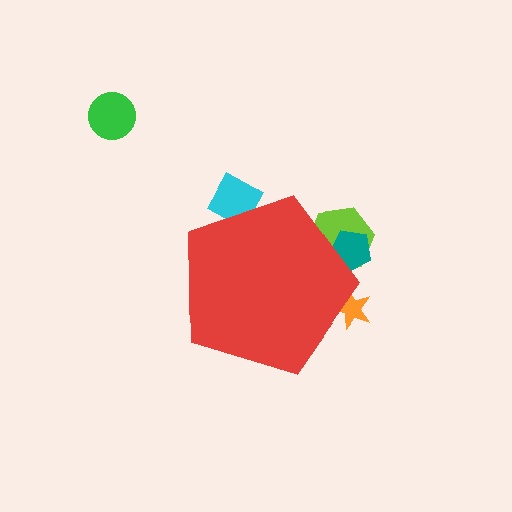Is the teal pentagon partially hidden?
Yes, the teal pentagon is partially hidden behind the red pentagon.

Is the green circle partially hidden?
No, the green circle is fully visible.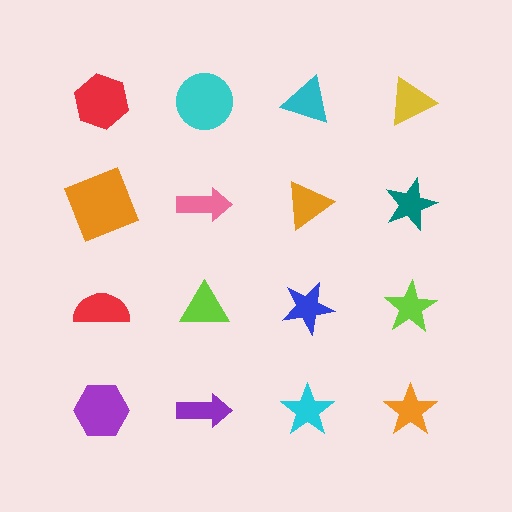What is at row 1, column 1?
A red hexagon.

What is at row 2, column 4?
A teal star.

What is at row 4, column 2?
A purple arrow.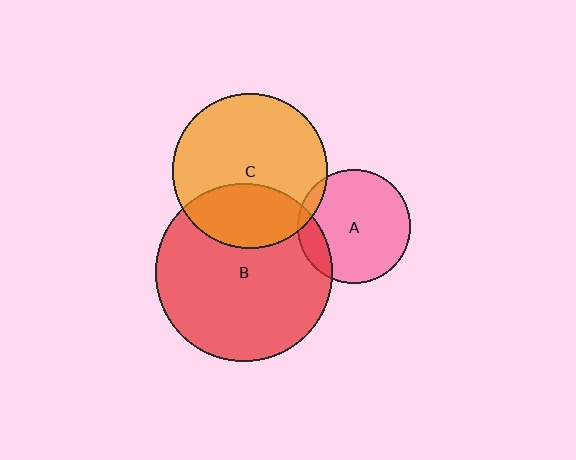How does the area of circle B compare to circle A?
Approximately 2.4 times.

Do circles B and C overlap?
Yes.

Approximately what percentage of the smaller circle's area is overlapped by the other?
Approximately 30%.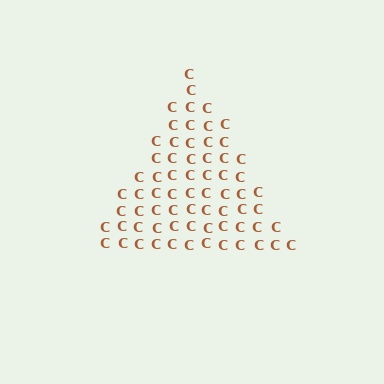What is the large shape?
The large shape is a triangle.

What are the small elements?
The small elements are letter C's.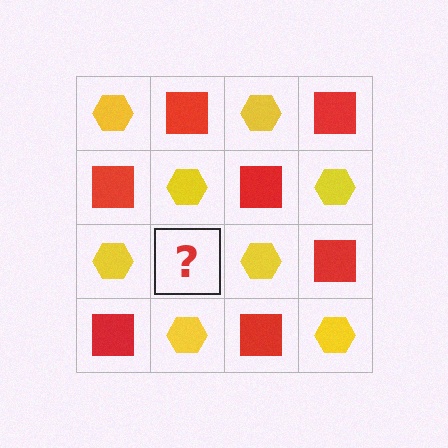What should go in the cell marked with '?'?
The missing cell should contain a red square.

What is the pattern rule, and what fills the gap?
The rule is that it alternates yellow hexagon and red square in a checkerboard pattern. The gap should be filled with a red square.